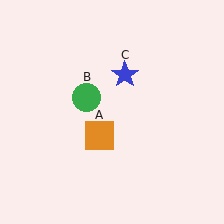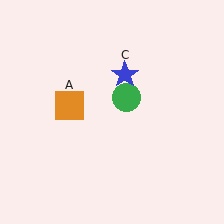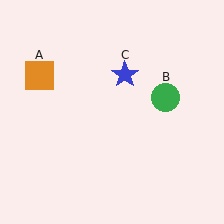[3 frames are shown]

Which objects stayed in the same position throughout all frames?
Blue star (object C) remained stationary.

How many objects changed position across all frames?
2 objects changed position: orange square (object A), green circle (object B).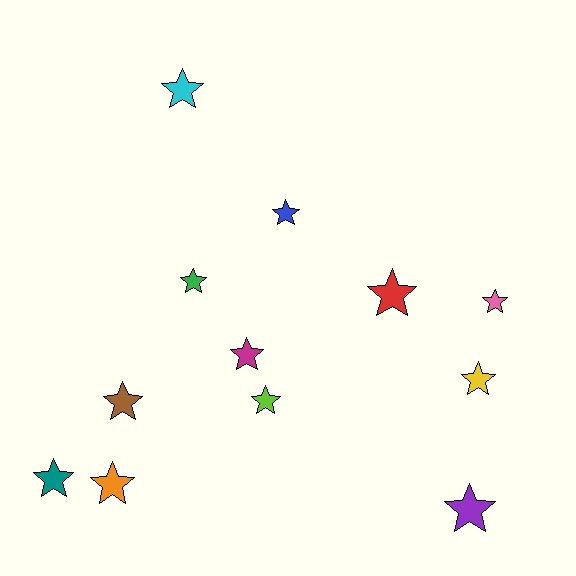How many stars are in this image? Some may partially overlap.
There are 12 stars.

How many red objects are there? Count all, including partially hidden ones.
There is 1 red object.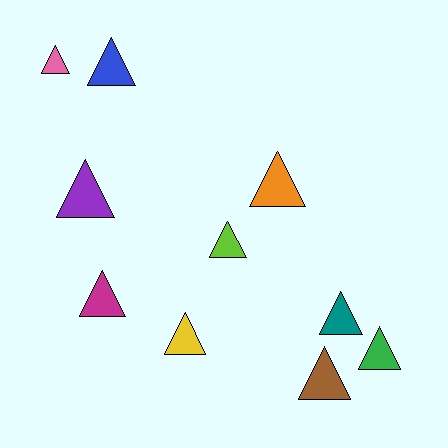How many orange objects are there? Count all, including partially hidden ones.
There is 1 orange object.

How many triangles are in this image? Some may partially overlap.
There are 10 triangles.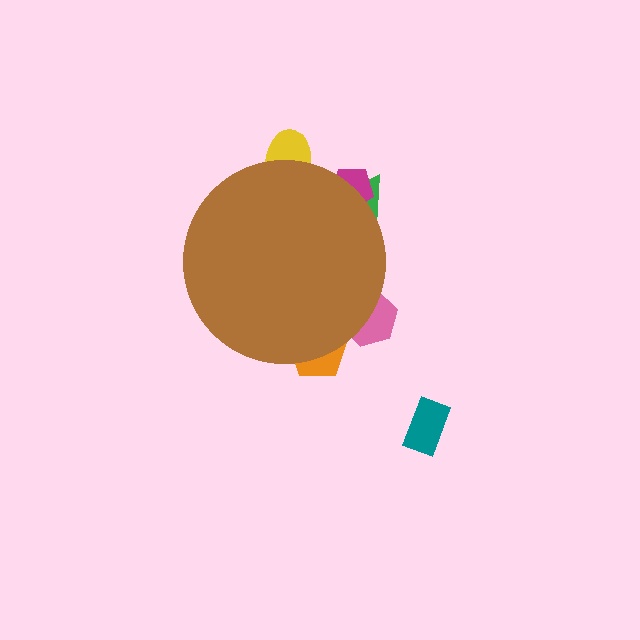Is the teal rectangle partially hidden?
No, the teal rectangle is fully visible.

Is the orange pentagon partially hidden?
Yes, the orange pentagon is partially hidden behind the brown circle.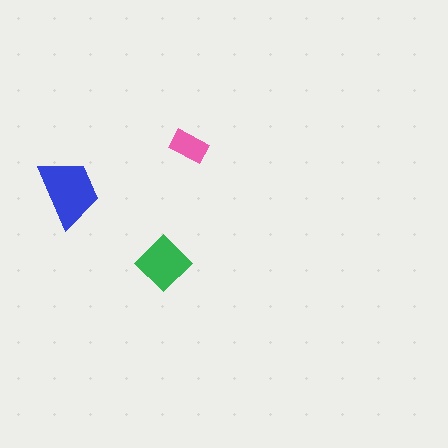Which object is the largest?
The blue trapezoid.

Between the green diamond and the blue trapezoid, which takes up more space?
The blue trapezoid.